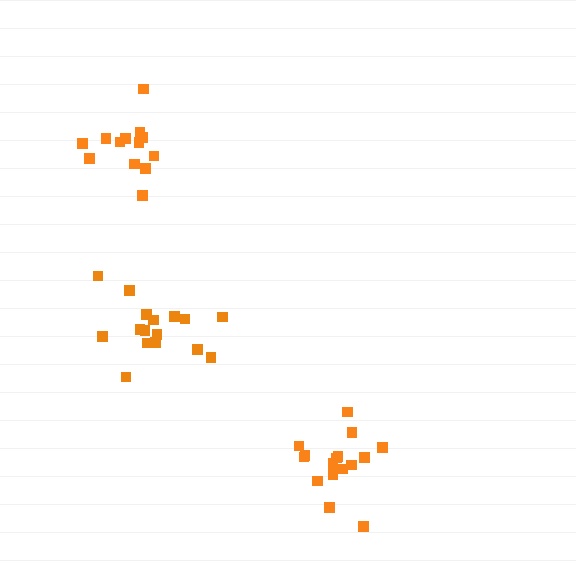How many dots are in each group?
Group 1: 16 dots, Group 2: 16 dots, Group 3: 13 dots (45 total).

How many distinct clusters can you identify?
There are 3 distinct clusters.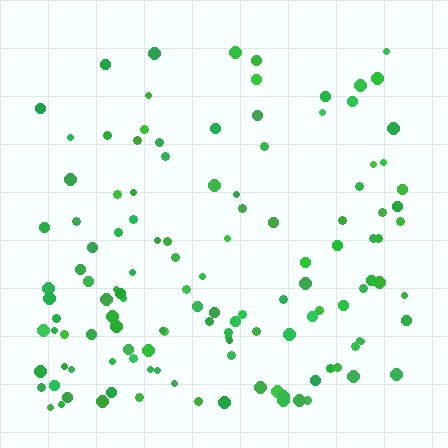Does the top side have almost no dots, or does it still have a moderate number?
Still a moderate number, just noticeably fewer than the bottom.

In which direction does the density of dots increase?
From top to bottom, with the bottom side densest.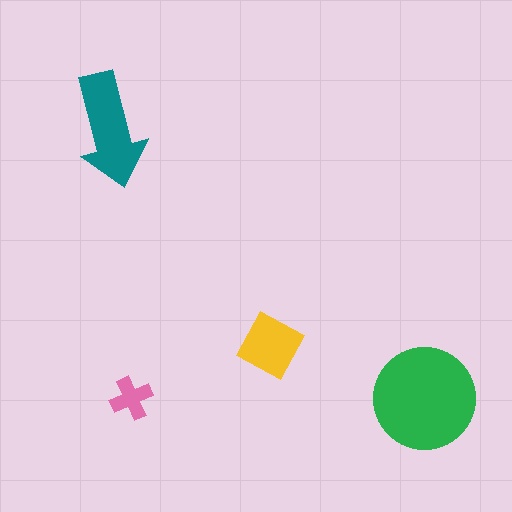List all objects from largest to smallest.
The green circle, the teal arrow, the yellow diamond, the pink cross.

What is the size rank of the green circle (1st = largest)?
1st.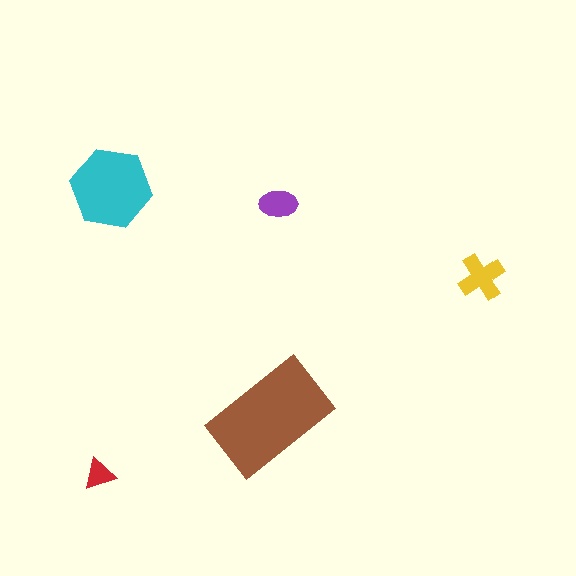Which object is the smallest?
The red triangle.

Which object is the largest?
The brown rectangle.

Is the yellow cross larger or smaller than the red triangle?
Larger.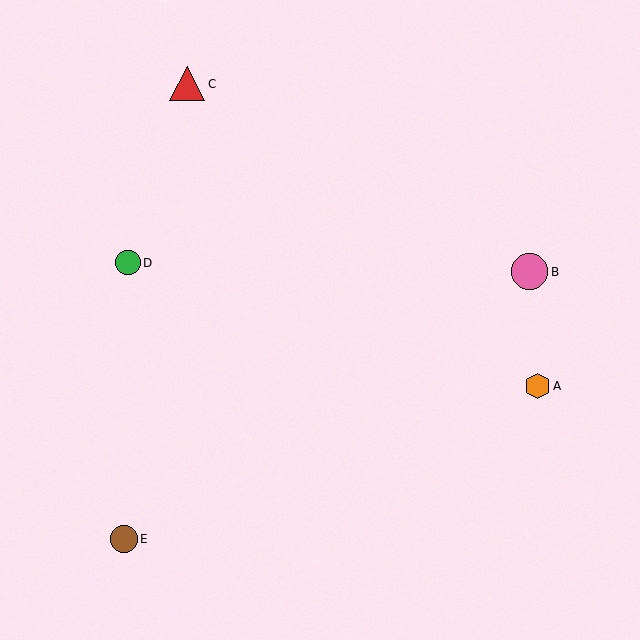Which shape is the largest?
The pink circle (labeled B) is the largest.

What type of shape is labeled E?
Shape E is a brown circle.